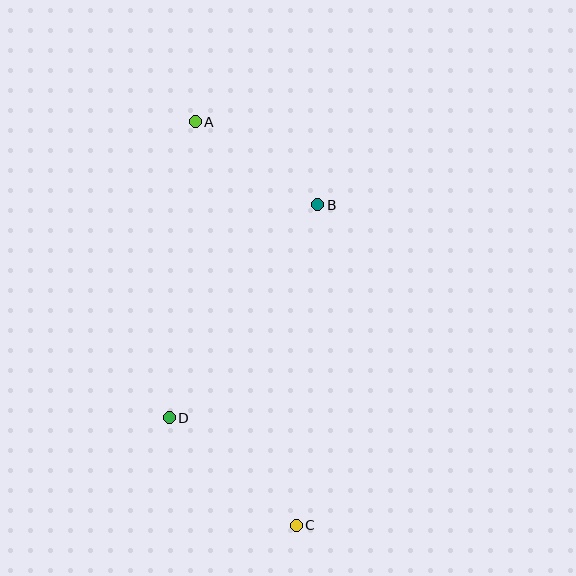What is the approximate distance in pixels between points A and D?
The distance between A and D is approximately 297 pixels.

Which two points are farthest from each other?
Points A and C are farthest from each other.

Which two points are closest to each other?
Points A and B are closest to each other.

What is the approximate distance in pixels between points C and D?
The distance between C and D is approximately 166 pixels.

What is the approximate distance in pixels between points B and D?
The distance between B and D is approximately 260 pixels.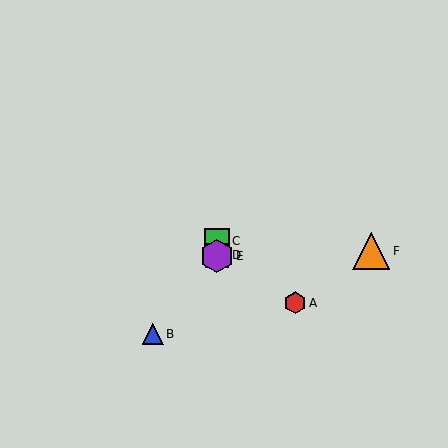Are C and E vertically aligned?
Yes, both are at x≈217.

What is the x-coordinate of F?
Object F is at x≈371.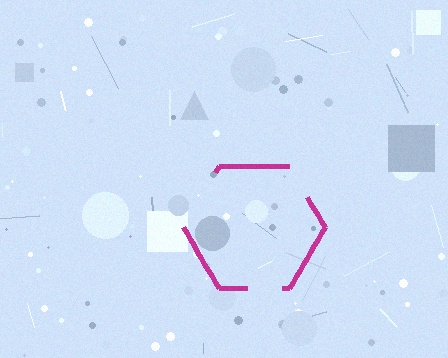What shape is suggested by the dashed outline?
The dashed outline suggests a hexagon.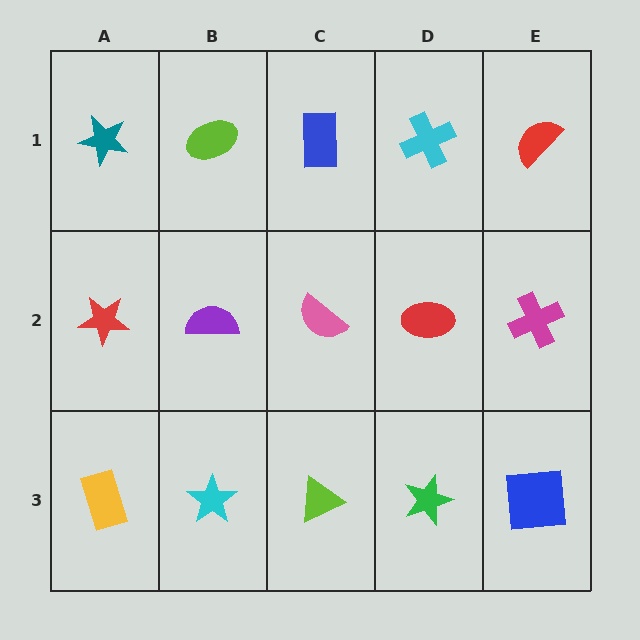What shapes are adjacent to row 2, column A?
A teal star (row 1, column A), a yellow rectangle (row 3, column A), a purple semicircle (row 2, column B).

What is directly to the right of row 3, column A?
A cyan star.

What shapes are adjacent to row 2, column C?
A blue rectangle (row 1, column C), a lime triangle (row 3, column C), a purple semicircle (row 2, column B), a red ellipse (row 2, column D).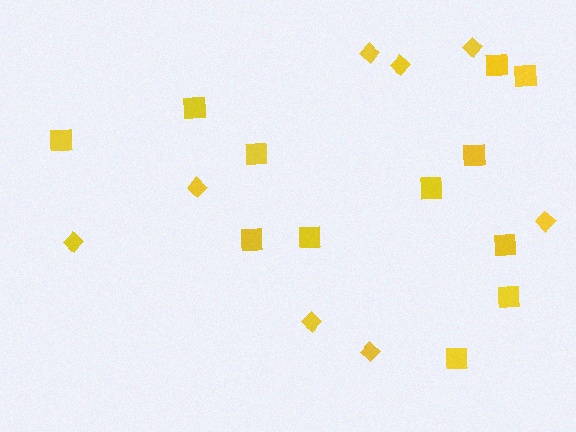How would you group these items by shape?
There are 2 groups: one group of squares (12) and one group of diamonds (8).